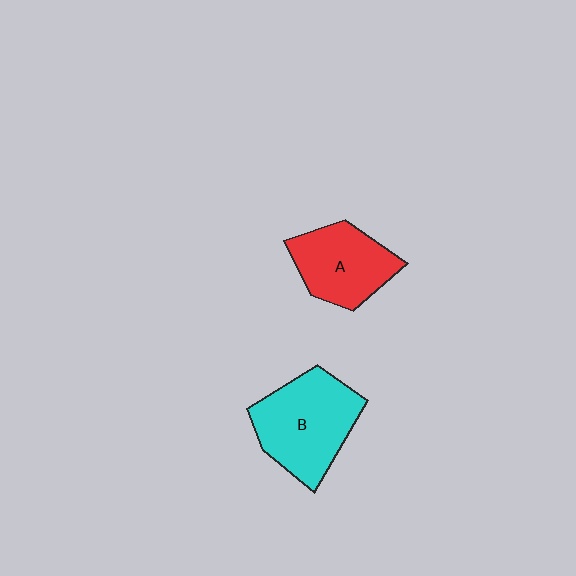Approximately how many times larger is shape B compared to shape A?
Approximately 1.3 times.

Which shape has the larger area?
Shape B (cyan).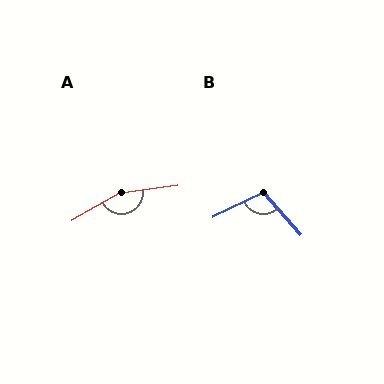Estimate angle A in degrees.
Approximately 158 degrees.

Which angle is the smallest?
B, at approximately 106 degrees.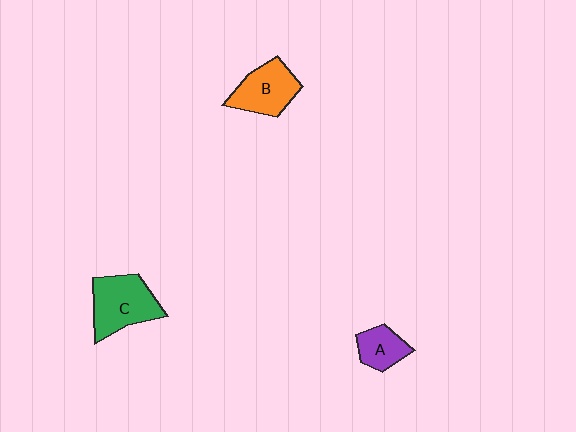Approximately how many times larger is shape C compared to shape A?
Approximately 1.9 times.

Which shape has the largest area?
Shape C (green).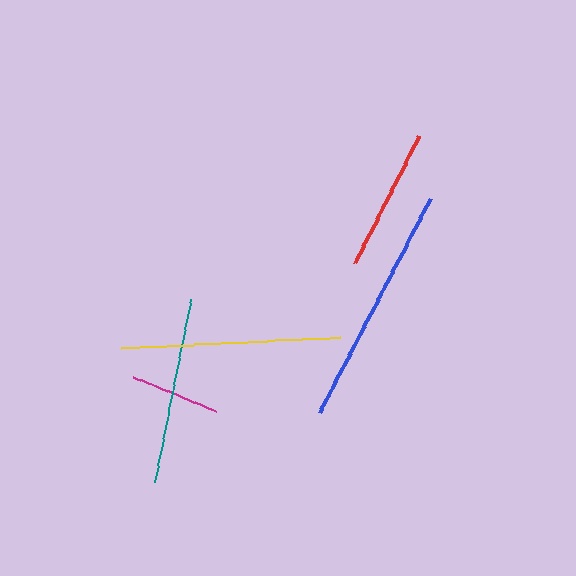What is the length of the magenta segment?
The magenta segment is approximately 89 pixels long.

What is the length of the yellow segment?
The yellow segment is approximately 219 pixels long.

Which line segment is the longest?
The blue line is the longest at approximately 241 pixels.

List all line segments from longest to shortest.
From longest to shortest: blue, yellow, teal, red, magenta.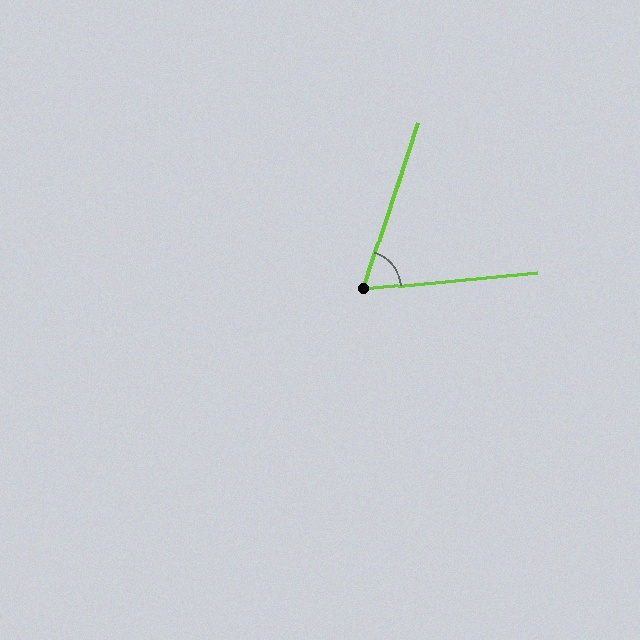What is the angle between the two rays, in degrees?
Approximately 66 degrees.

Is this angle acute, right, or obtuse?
It is acute.